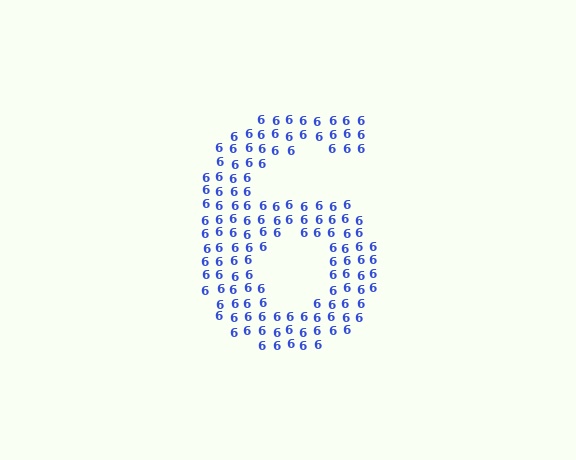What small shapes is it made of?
It is made of small digit 6's.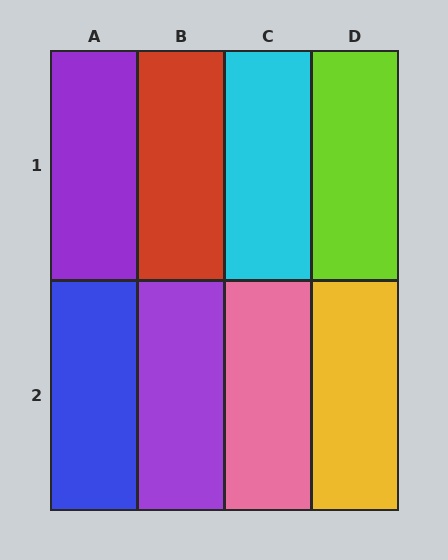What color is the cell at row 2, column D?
Yellow.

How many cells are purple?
2 cells are purple.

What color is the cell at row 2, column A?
Blue.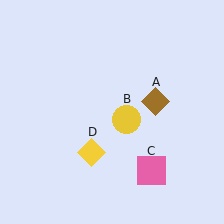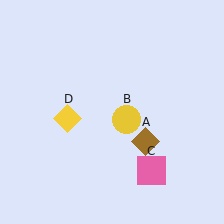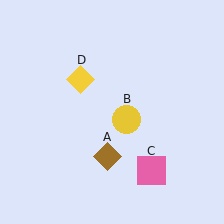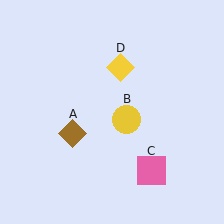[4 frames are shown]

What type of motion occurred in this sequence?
The brown diamond (object A), yellow diamond (object D) rotated clockwise around the center of the scene.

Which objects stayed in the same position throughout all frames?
Yellow circle (object B) and pink square (object C) remained stationary.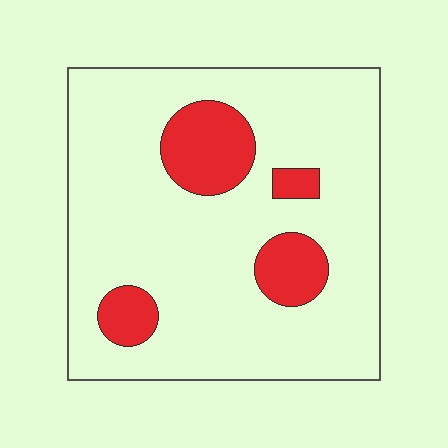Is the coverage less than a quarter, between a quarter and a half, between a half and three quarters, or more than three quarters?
Less than a quarter.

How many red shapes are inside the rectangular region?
4.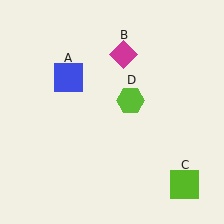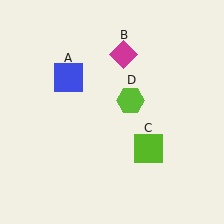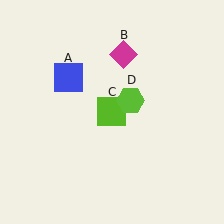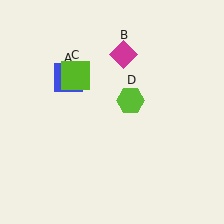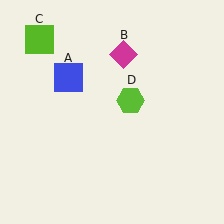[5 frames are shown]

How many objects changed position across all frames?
1 object changed position: lime square (object C).